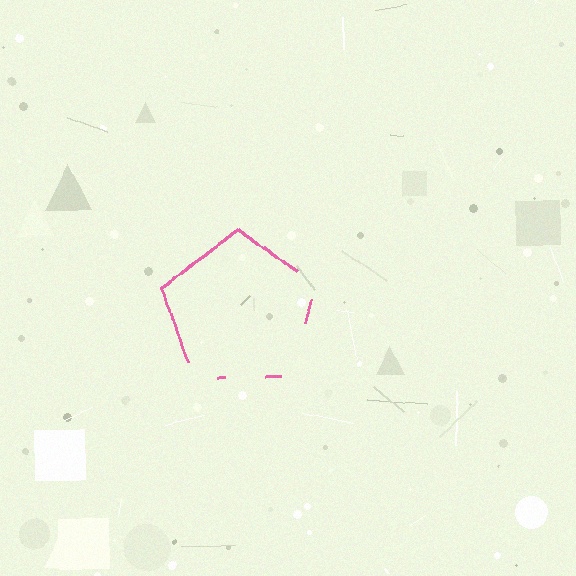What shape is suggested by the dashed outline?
The dashed outline suggests a pentagon.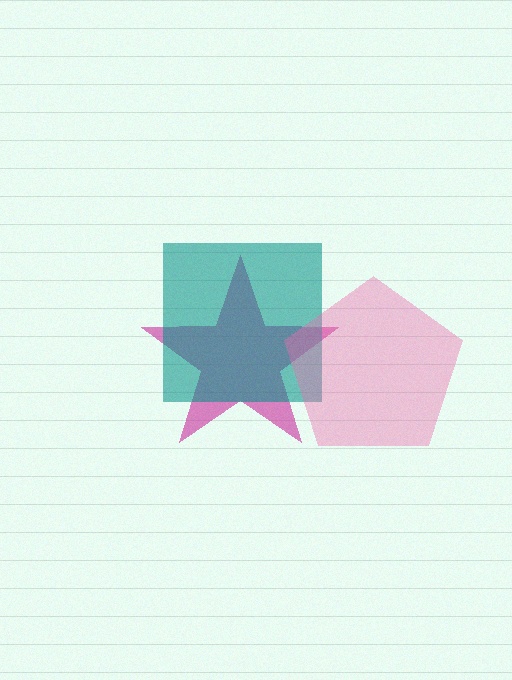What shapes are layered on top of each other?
The layered shapes are: a magenta star, a teal square, a pink pentagon.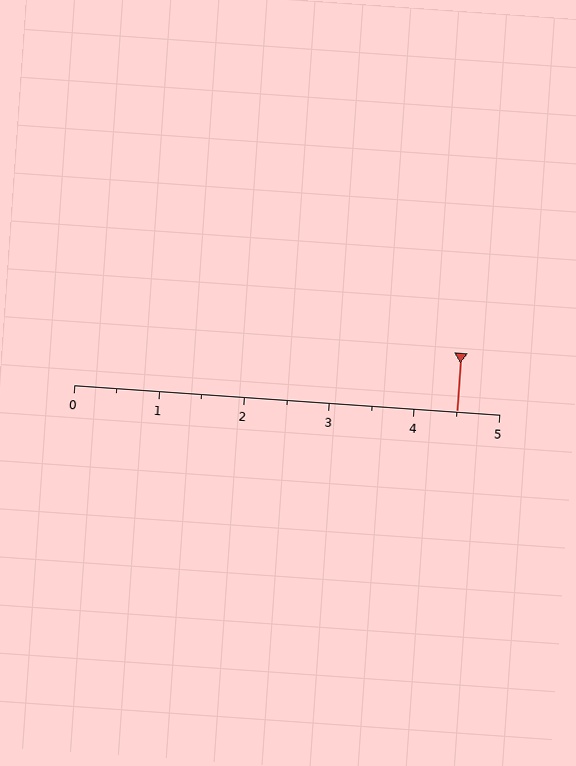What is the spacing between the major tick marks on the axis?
The major ticks are spaced 1 apart.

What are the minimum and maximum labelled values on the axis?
The axis runs from 0 to 5.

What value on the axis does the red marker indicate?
The marker indicates approximately 4.5.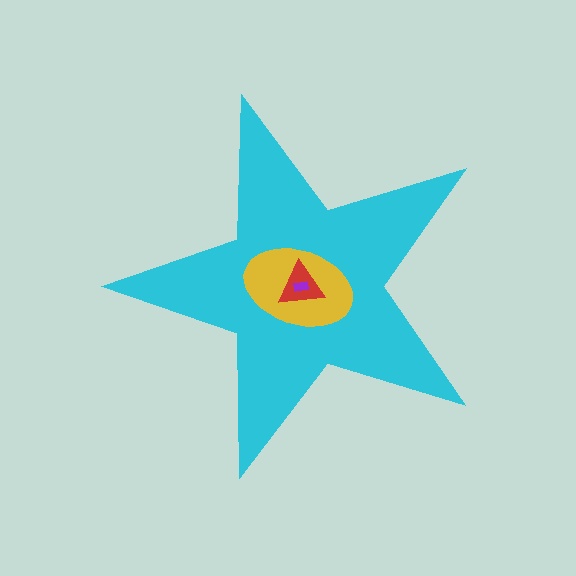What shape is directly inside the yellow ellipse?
The red triangle.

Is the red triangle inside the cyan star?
Yes.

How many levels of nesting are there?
4.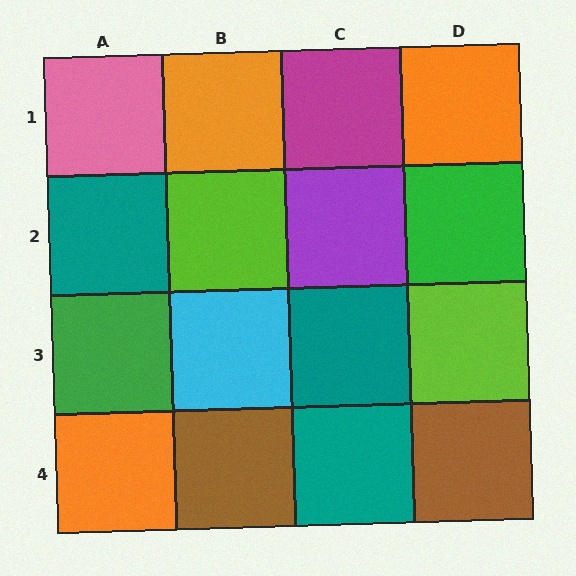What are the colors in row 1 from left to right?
Pink, orange, magenta, orange.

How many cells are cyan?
1 cell is cyan.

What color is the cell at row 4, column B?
Brown.